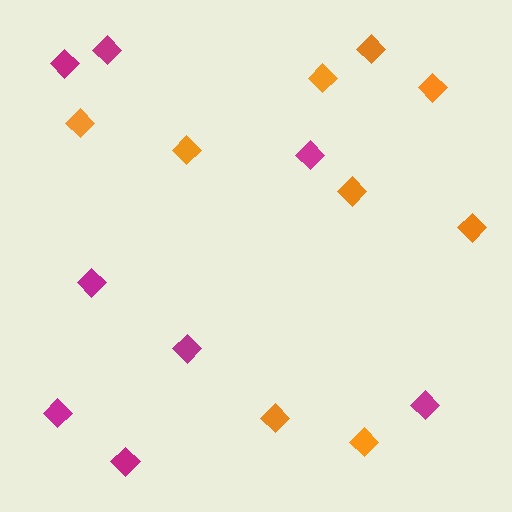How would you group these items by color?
There are 2 groups: one group of orange diamonds (9) and one group of magenta diamonds (8).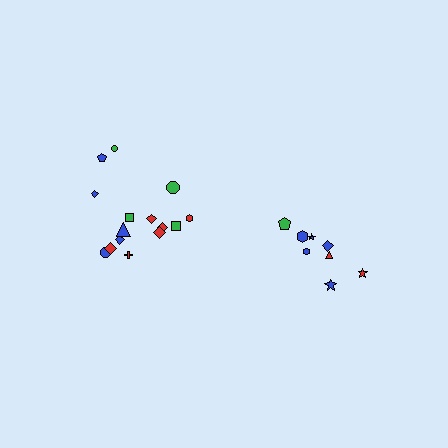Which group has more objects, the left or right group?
The left group.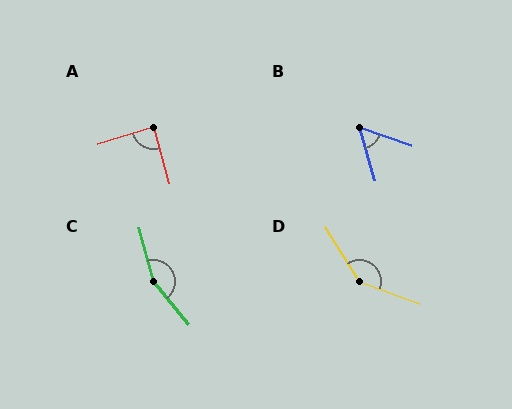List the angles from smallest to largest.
B (54°), A (88°), D (142°), C (155°).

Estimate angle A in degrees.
Approximately 88 degrees.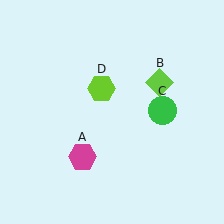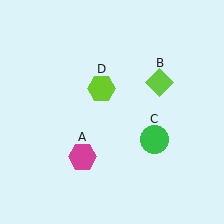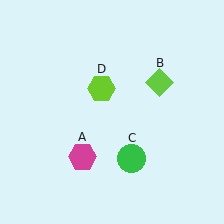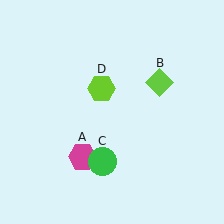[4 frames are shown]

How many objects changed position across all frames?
1 object changed position: green circle (object C).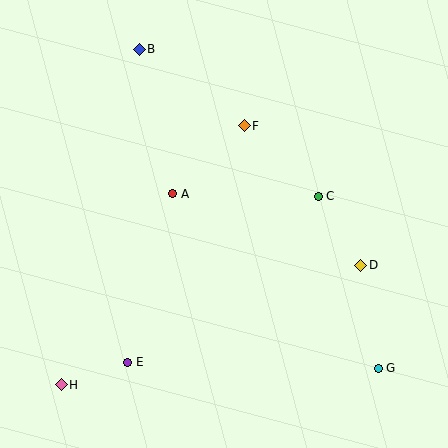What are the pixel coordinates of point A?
Point A is at (173, 194).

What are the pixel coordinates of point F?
Point F is at (244, 126).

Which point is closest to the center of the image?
Point A at (173, 194) is closest to the center.